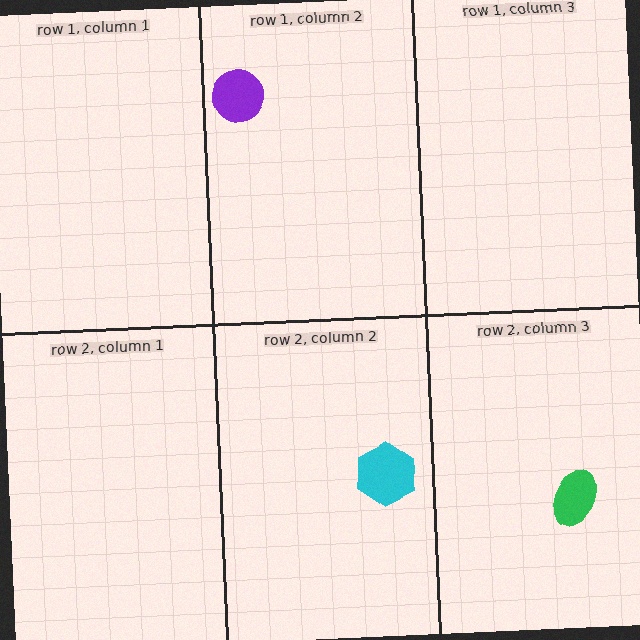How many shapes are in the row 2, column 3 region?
1.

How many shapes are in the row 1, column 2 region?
1.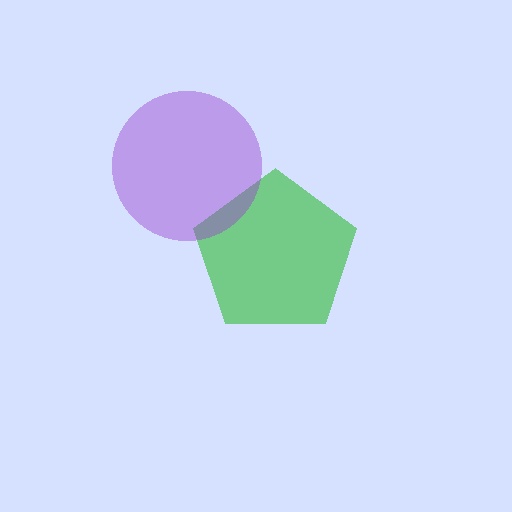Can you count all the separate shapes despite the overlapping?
Yes, there are 2 separate shapes.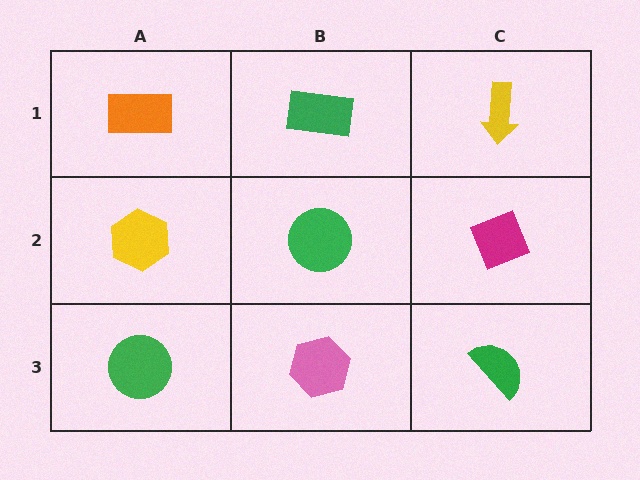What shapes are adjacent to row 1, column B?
A green circle (row 2, column B), an orange rectangle (row 1, column A), a yellow arrow (row 1, column C).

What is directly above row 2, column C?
A yellow arrow.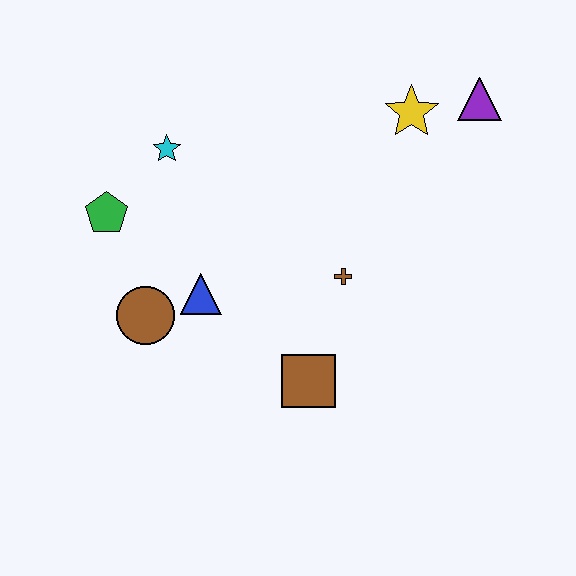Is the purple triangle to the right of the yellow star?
Yes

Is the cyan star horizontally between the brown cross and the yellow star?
No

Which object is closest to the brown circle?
The blue triangle is closest to the brown circle.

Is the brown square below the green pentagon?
Yes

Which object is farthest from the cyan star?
The purple triangle is farthest from the cyan star.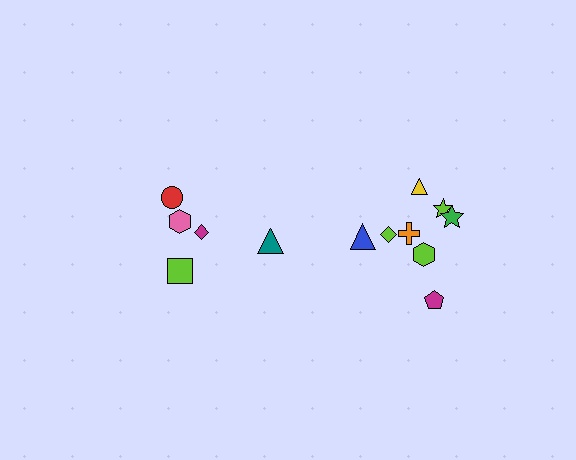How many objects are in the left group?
There are 5 objects.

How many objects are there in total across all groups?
There are 13 objects.